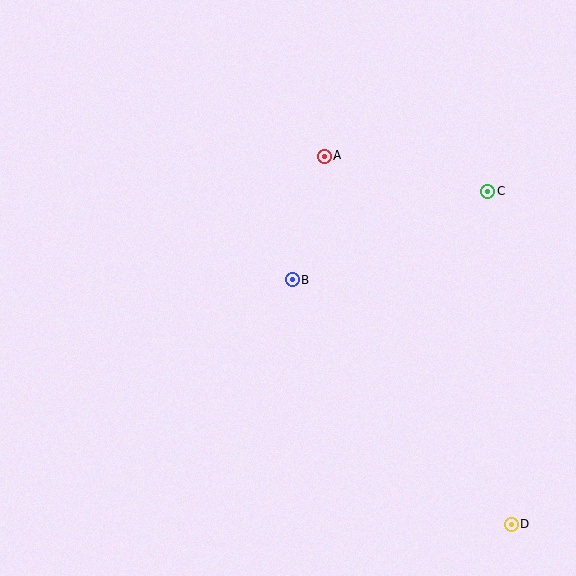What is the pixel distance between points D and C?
The distance between D and C is 334 pixels.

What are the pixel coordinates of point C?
Point C is at (488, 191).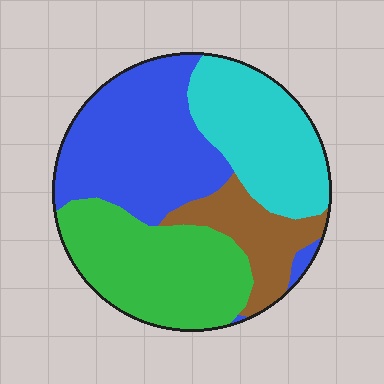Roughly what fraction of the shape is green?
Green takes up between a sixth and a third of the shape.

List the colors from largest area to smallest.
From largest to smallest: blue, green, cyan, brown.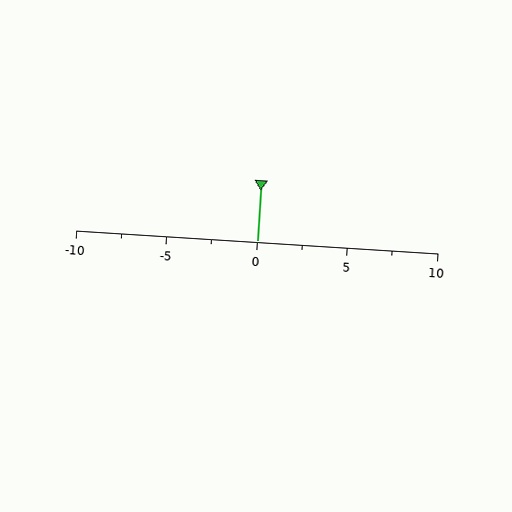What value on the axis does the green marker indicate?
The marker indicates approximately 0.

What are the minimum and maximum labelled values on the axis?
The axis runs from -10 to 10.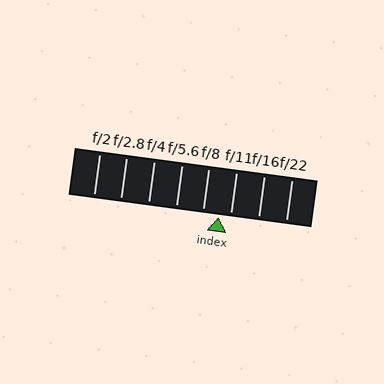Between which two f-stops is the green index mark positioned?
The index mark is between f/8 and f/11.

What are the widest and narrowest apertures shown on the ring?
The widest aperture shown is f/2 and the narrowest is f/22.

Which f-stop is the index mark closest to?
The index mark is closest to f/11.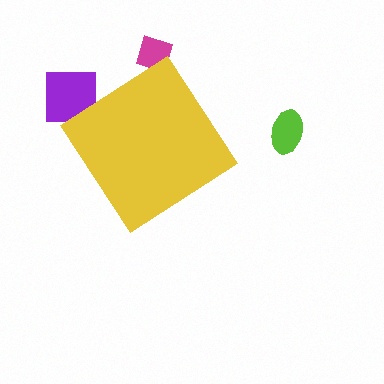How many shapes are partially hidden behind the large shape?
2 shapes are partially hidden.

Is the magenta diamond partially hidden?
Yes, the magenta diamond is partially hidden behind the yellow diamond.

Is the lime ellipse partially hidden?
No, the lime ellipse is fully visible.